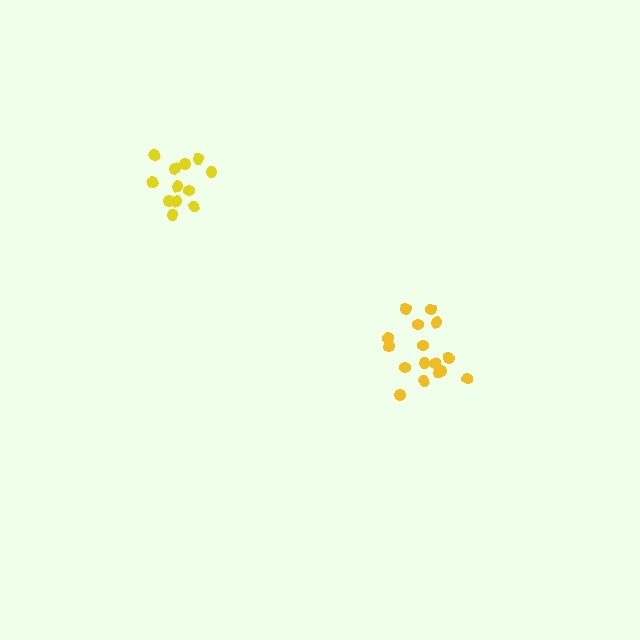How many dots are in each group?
Group 1: 16 dots, Group 2: 12 dots (28 total).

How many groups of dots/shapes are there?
There are 2 groups.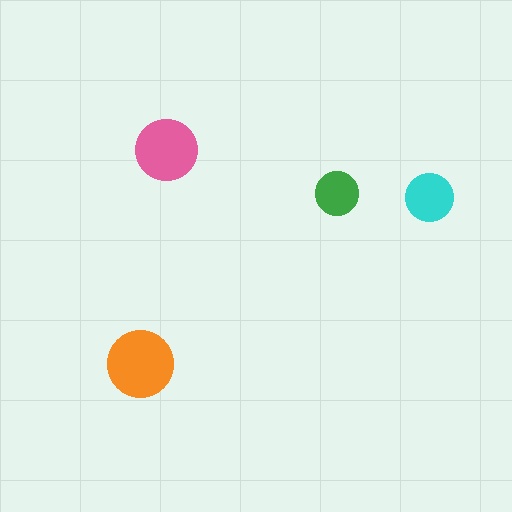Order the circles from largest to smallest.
the orange one, the pink one, the cyan one, the green one.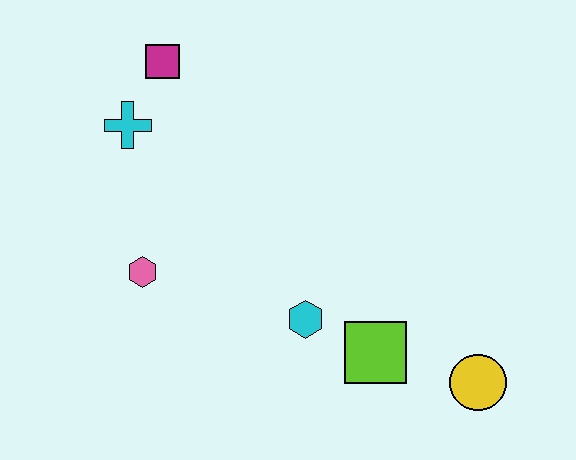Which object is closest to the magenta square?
The cyan cross is closest to the magenta square.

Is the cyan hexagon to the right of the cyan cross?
Yes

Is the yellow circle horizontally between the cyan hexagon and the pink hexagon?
No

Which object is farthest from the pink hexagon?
The yellow circle is farthest from the pink hexagon.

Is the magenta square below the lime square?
No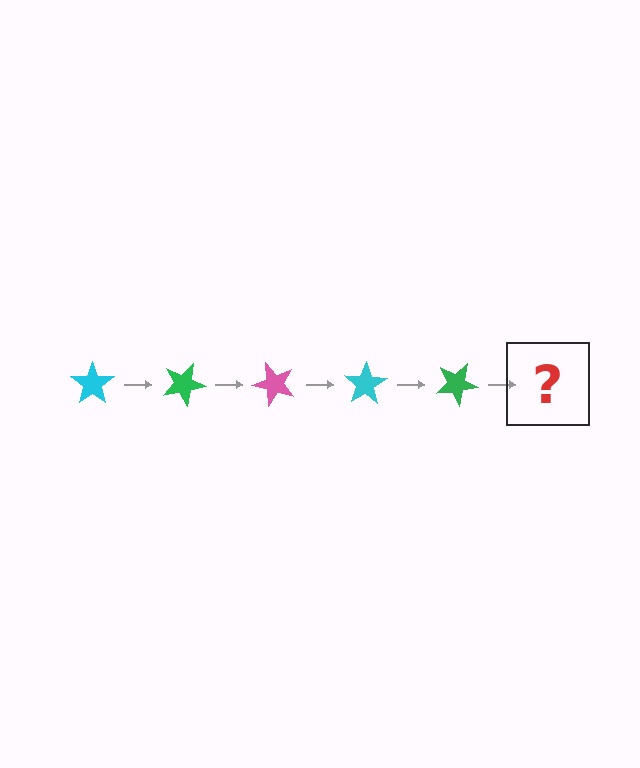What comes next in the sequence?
The next element should be a pink star, rotated 125 degrees from the start.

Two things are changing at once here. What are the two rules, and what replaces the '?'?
The two rules are that it rotates 25 degrees each step and the color cycles through cyan, green, and pink. The '?' should be a pink star, rotated 125 degrees from the start.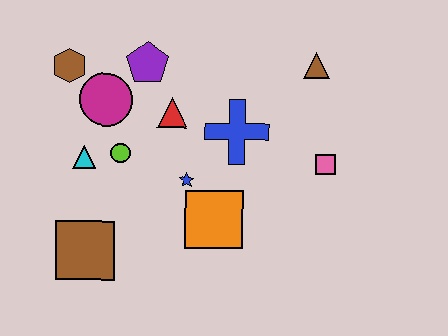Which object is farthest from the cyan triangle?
The brown triangle is farthest from the cyan triangle.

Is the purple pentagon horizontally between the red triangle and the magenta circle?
Yes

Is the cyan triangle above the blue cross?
No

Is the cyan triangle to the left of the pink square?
Yes